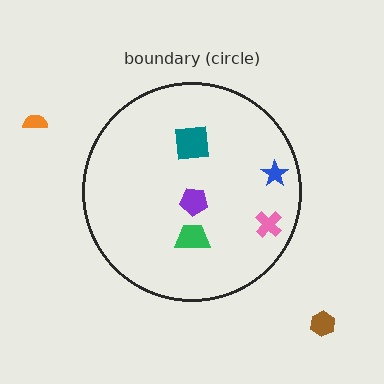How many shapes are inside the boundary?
5 inside, 2 outside.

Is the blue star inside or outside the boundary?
Inside.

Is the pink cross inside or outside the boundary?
Inside.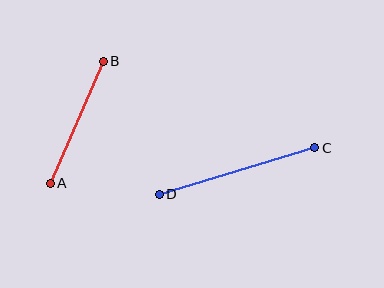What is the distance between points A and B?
The distance is approximately 133 pixels.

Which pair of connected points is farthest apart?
Points C and D are farthest apart.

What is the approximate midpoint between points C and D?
The midpoint is at approximately (237, 171) pixels.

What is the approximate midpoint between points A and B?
The midpoint is at approximately (77, 122) pixels.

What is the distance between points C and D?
The distance is approximately 163 pixels.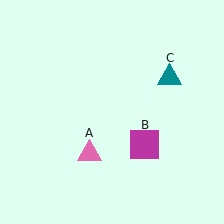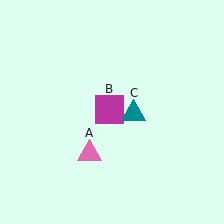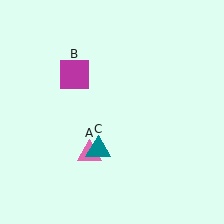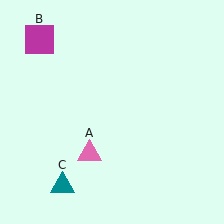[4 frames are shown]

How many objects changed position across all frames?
2 objects changed position: magenta square (object B), teal triangle (object C).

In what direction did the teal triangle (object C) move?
The teal triangle (object C) moved down and to the left.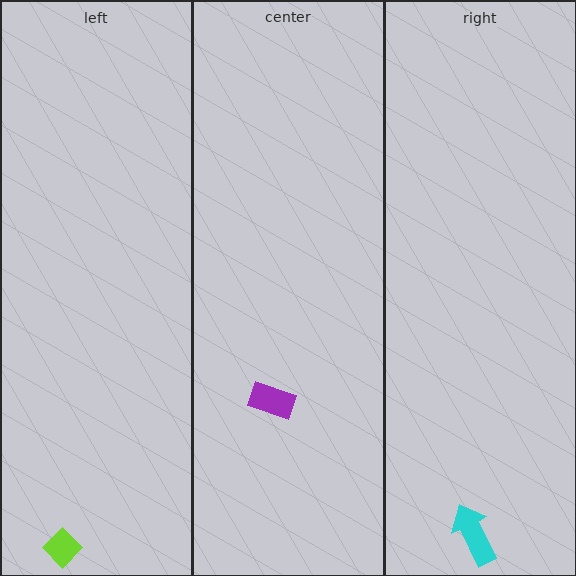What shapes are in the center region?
The purple rectangle.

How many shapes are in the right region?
1.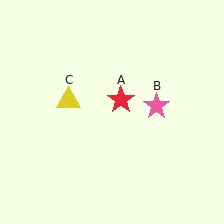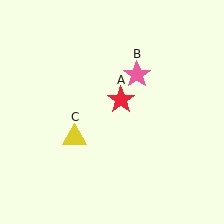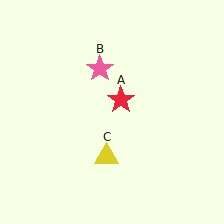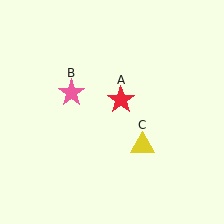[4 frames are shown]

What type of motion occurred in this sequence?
The pink star (object B), yellow triangle (object C) rotated counterclockwise around the center of the scene.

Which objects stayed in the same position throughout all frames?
Red star (object A) remained stationary.